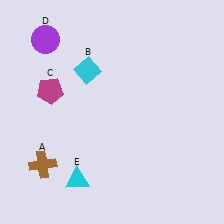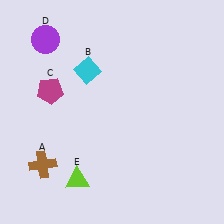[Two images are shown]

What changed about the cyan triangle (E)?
In Image 1, E is cyan. In Image 2, it changed to lime.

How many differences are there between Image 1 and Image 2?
There is 1 difference between the two images.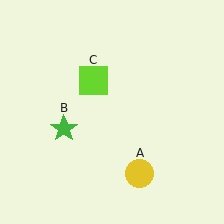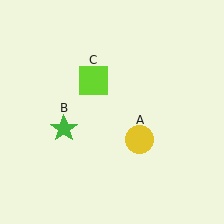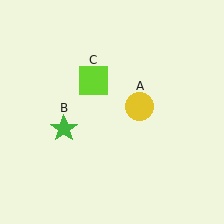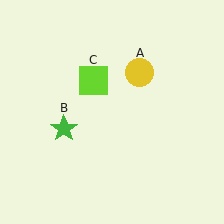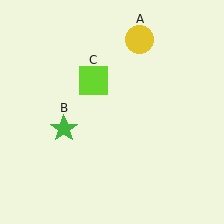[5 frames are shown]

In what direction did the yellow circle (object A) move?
The yellow circle (object A) moved up.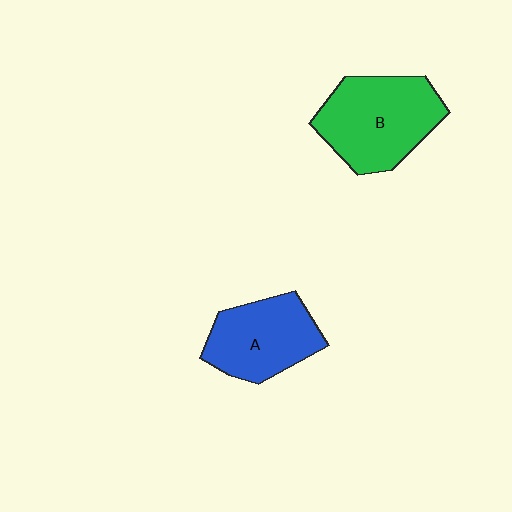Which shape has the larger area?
Shape B (green).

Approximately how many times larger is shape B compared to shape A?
Approximately 1.3 times.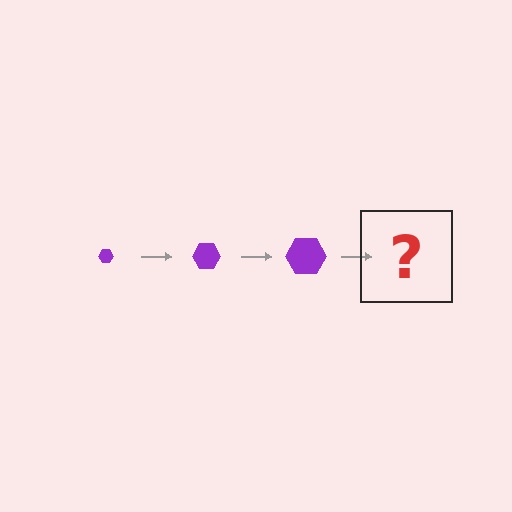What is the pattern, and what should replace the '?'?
The pattern is that the hexagon gets progressively larger each step. The '?' should be a purple hexagon, larger than the previous one.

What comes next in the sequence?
The next element should be a purple hexagon, larger than the previous one.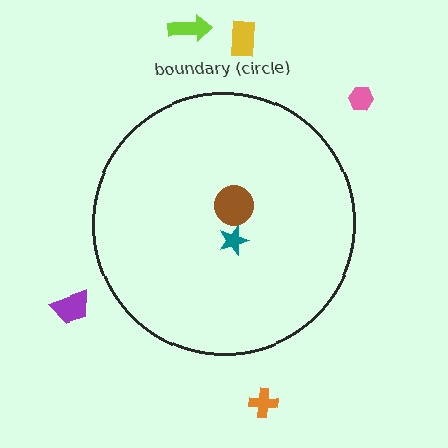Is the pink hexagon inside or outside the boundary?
Outside.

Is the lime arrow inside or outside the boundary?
Outside.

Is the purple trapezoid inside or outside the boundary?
Outside.